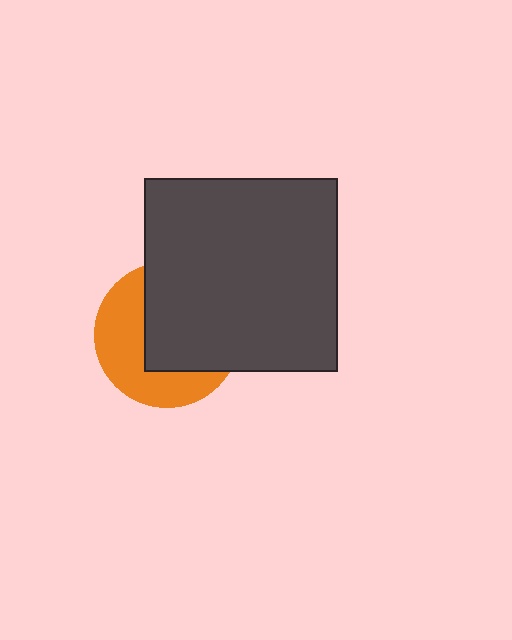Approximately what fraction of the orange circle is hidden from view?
Roughly 55% of the orange circle is hidden behind the dark gray square.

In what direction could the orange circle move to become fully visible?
The orange circle could move toward the lower-left. That would shift it out from behind the dark gray square entirely.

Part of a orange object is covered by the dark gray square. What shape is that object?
It is a circle.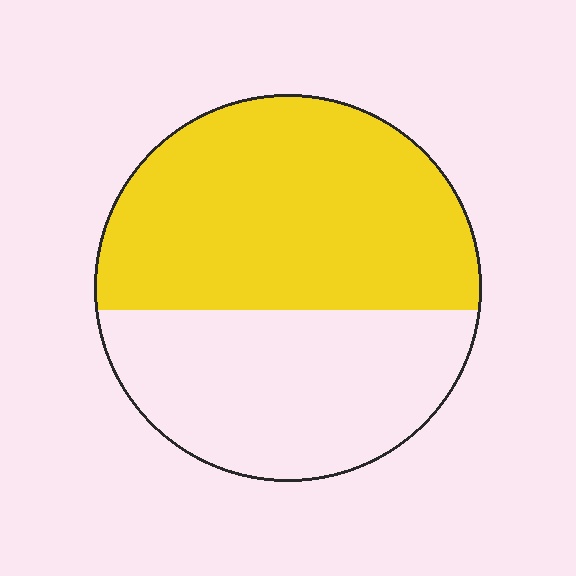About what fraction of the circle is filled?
About three fifths (3/5).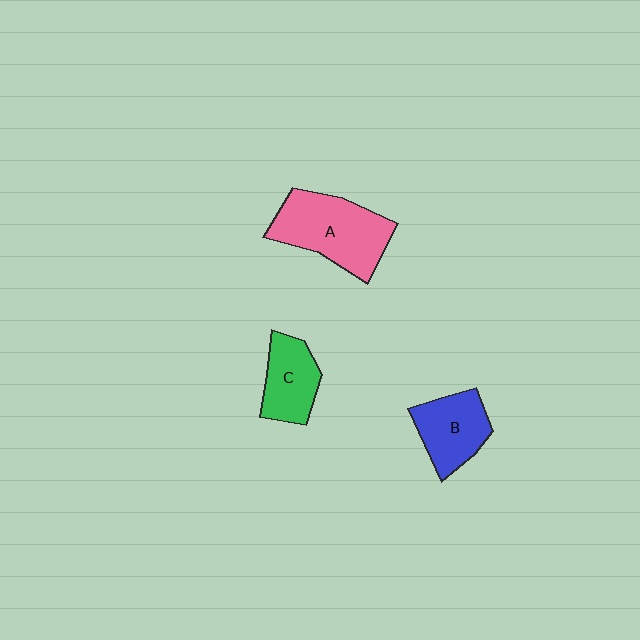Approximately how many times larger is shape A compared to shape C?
Approximately 1.7 times.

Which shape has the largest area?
Shape A (pink).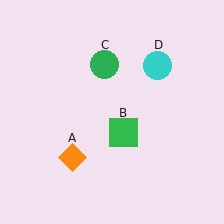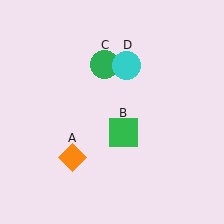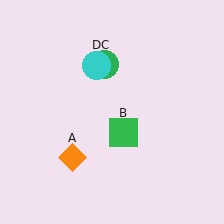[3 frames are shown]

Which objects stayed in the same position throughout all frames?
Orange diamond (object A) and green square (object B) and green circle (object C) remained stationary.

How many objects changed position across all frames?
1 object changed position: cyan circle (object D).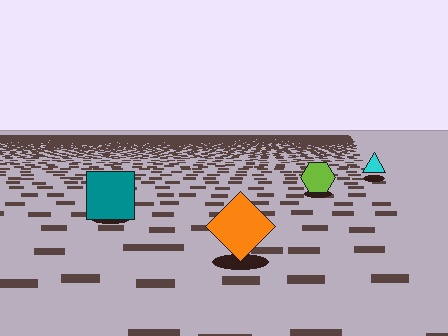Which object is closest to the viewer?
The orange diamond is closest. The texture marks near it are larger and more spread out.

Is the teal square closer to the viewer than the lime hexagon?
Yes. The teal square is closer — you can tell from the texture gradient: the ground texture is coarser near it.